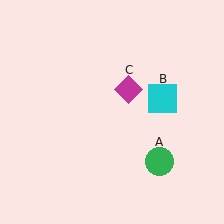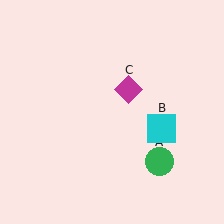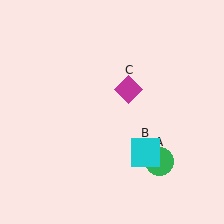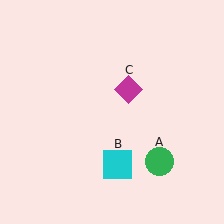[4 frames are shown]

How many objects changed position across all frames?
1 object changed position: cyan square (object B).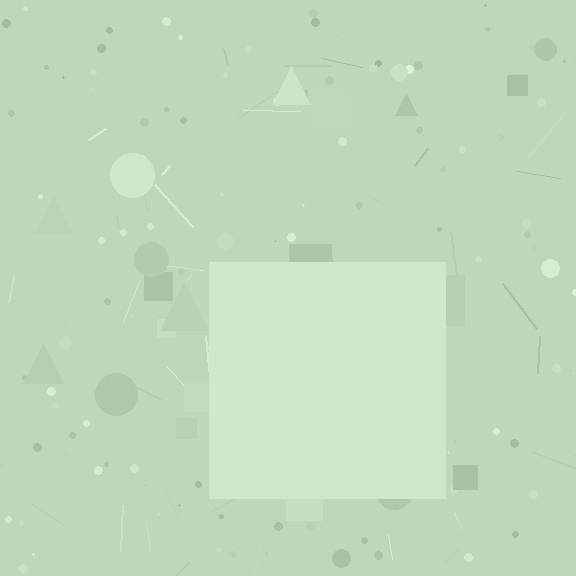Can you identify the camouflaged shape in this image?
The camouflaged shape is a square.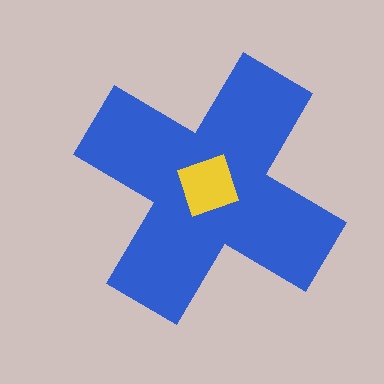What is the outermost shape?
The blue cross.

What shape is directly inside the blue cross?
The yellow square.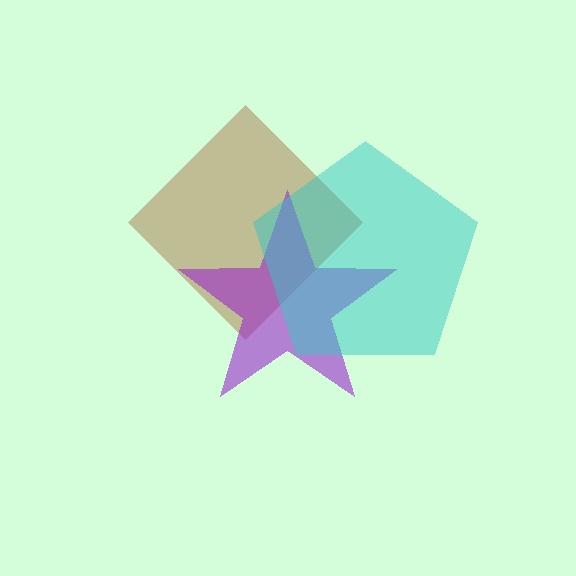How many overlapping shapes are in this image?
There are 3 overlapping shapes in the image.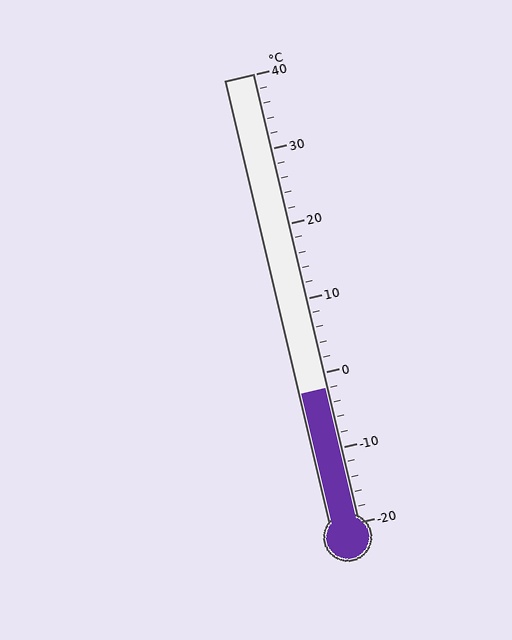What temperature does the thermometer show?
The thermometer shows approximately -2°C.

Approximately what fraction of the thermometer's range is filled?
The thermometer is filled to approximately 30% of its range.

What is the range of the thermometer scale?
The thermometer scale ranges from -20°C to 40°C.